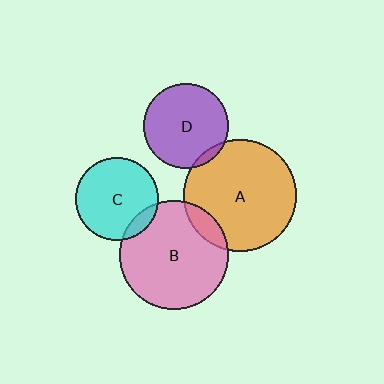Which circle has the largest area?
Circle A (orange).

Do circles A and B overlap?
Yes.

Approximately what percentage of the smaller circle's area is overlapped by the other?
Approximately 10%.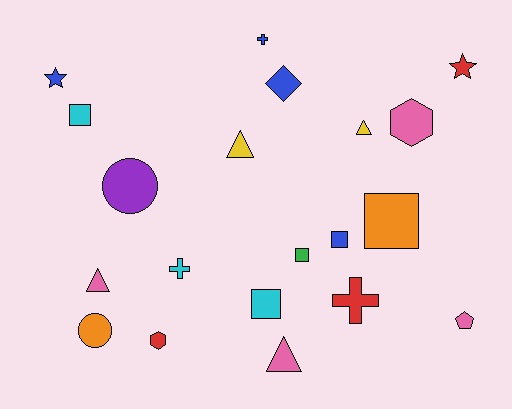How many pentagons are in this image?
There is 1 pentagon.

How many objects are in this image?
There are 20 objects.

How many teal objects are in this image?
There are no teal objects.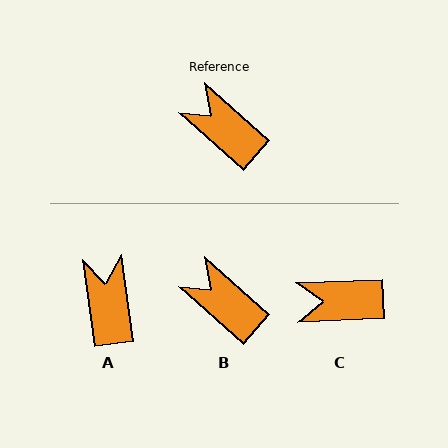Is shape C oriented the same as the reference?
No, it is off by about 44 degrees.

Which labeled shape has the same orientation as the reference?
B.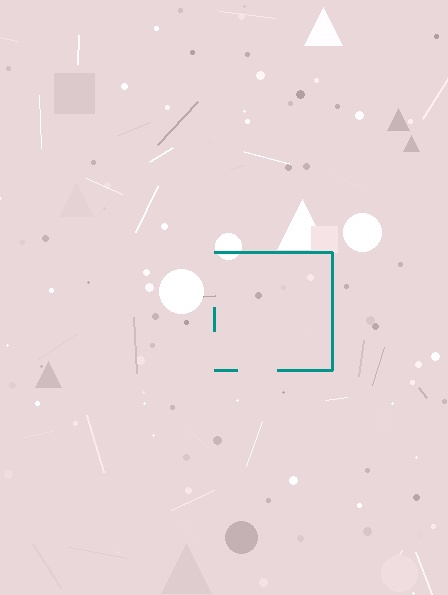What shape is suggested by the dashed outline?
The dashed outline suggests a square.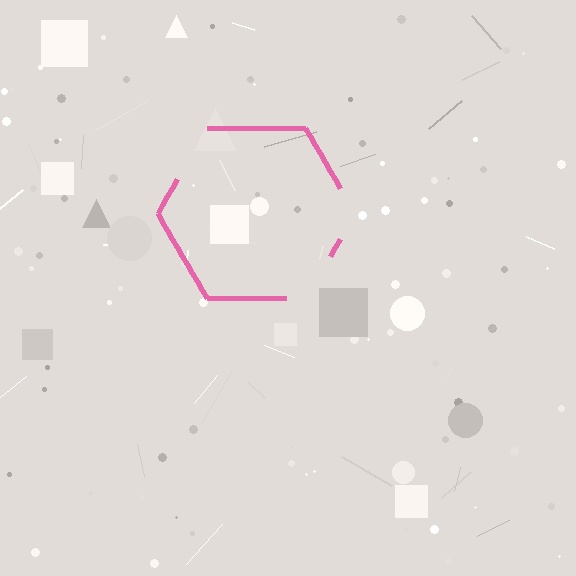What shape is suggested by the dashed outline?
The dashed outline suggests a hexagon.